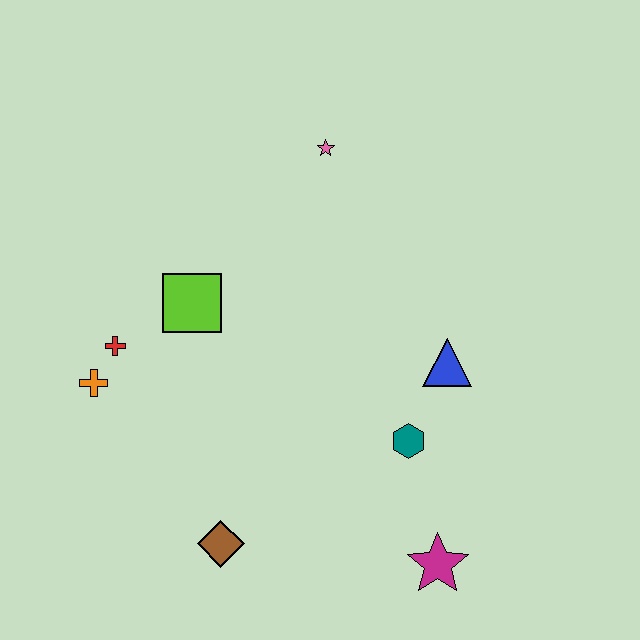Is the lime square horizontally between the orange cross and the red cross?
No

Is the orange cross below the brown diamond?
No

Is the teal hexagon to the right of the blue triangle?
No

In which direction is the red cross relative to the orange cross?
The red cross is above the orange cross.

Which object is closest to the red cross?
The orange cross is closest to the red cross.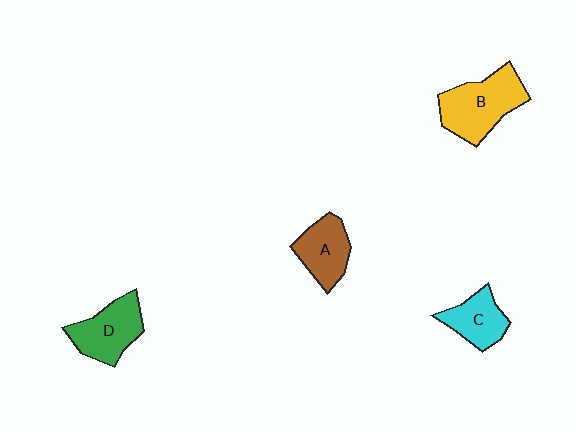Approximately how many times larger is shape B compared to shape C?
Approximately 1.6 times.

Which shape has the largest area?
Shape B (yellow).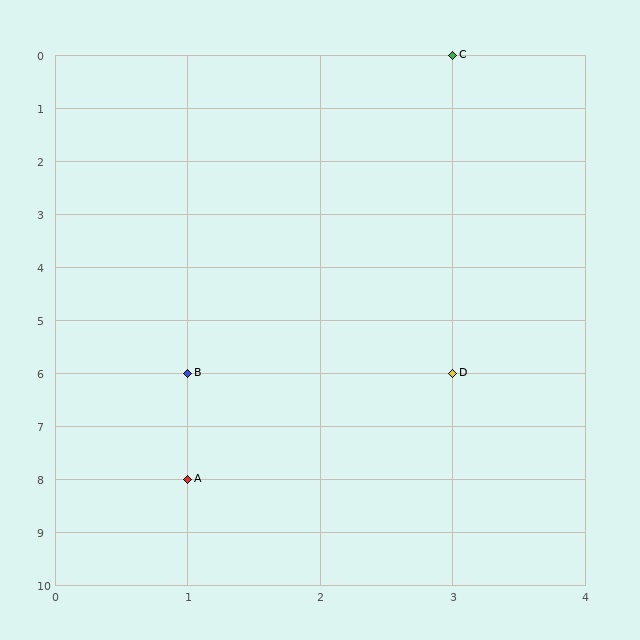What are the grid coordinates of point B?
Point B is at grid coordinates (1, 6).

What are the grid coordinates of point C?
Point C is at grid coordinates (3, 0).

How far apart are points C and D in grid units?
Points C and D are 6 rows apart.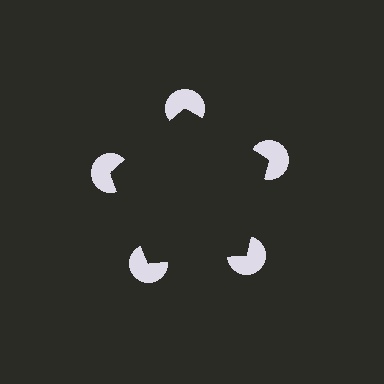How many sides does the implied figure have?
5 sides.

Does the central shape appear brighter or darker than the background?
It typically appears slightly darker than the background, even though no actual brightness change is drawn.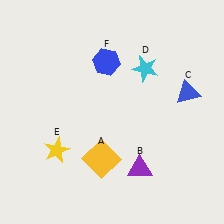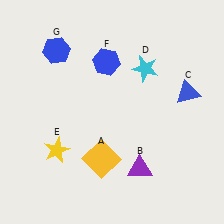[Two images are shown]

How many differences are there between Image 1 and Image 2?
There is 1 difference between the two images.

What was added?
A blue hexagon (G) was added in Image 2.